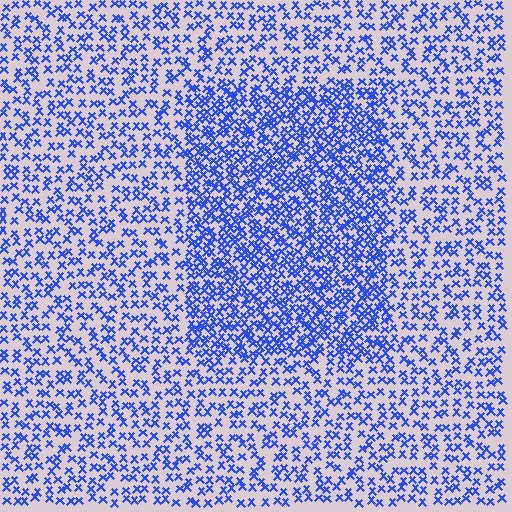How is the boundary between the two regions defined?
The boundary is defined by a change in element density (approximately 1.9x ratio). All elements are the same color, size, and shape.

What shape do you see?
I see a rectangle.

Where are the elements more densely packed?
The elements are more densely packed inside the rectangle boundary.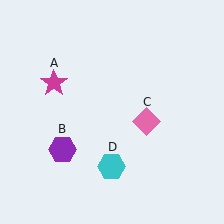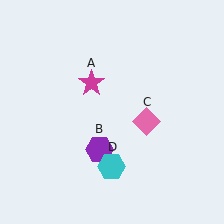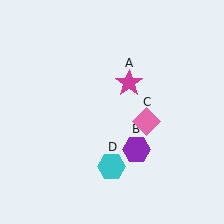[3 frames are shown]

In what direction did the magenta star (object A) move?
The magenta star (object A) moved right.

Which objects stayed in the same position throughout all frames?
Pink diamond (object C) and cyan hexagon (object D) remained stationary.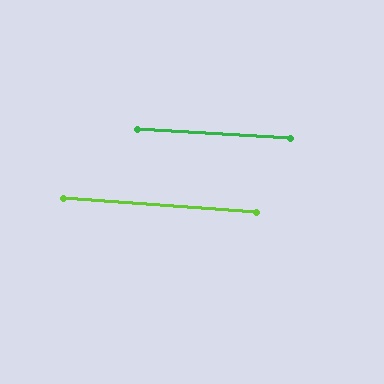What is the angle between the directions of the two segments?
Approximately 1 degree.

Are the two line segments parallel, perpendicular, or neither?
Parallel — their directions differ by only 0.7°.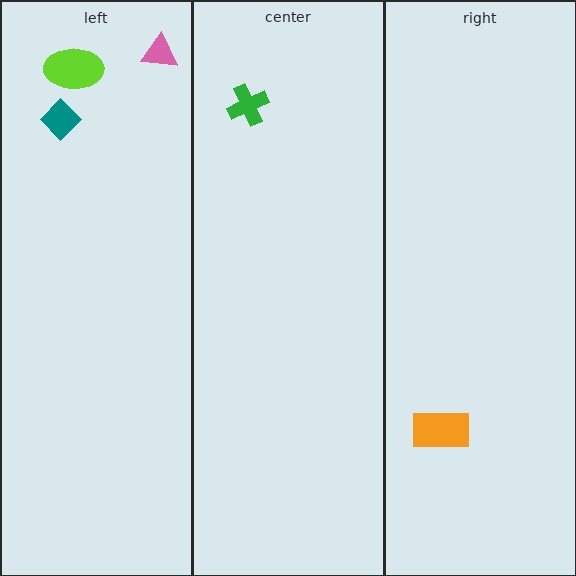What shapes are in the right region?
The orange rectangle.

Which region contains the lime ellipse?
The left region.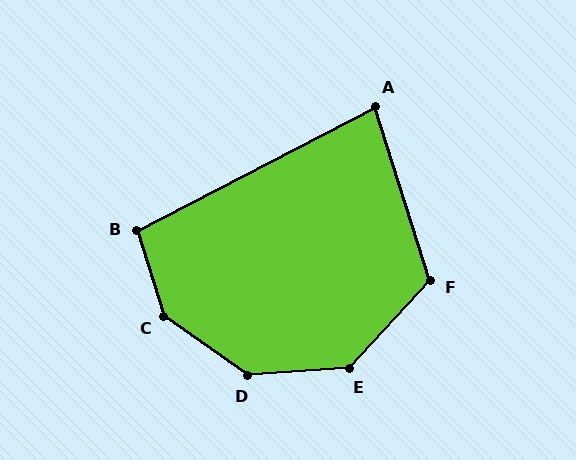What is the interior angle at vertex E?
Approximately 137 degrees (obtuse).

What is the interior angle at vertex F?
Approximately 120 degrees (obtuse).